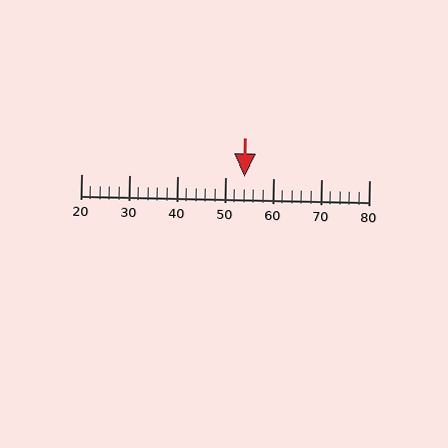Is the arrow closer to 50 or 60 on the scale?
The arrow is closer to 50.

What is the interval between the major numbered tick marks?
The major tick marks are spaced 10 units apart.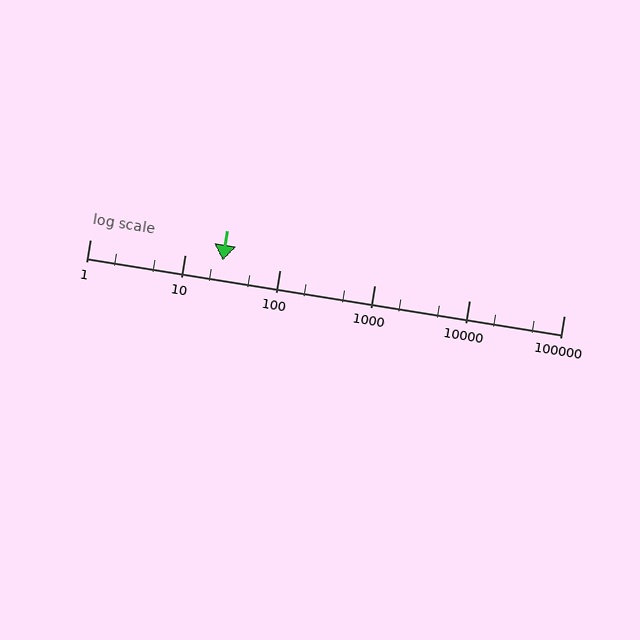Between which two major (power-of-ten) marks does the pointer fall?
The pointer is between 10 and 100.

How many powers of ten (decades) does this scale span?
The scale spans 5 decades, from 1 to 100000.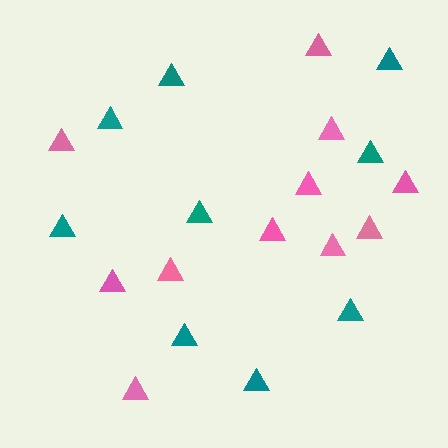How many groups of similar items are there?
There are 2 groups: one group of pink triangles (11) and one group of teal triangles (9).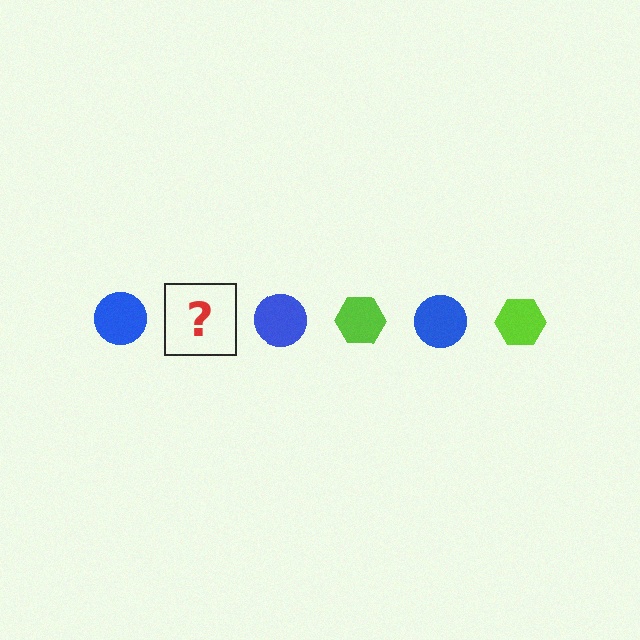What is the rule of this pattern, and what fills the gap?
The rule is that the pattern alternates between blue circle and lime hexagon. The gap should be filled with a lime hexagon.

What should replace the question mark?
The question mark should be replaced with a lime hexagon.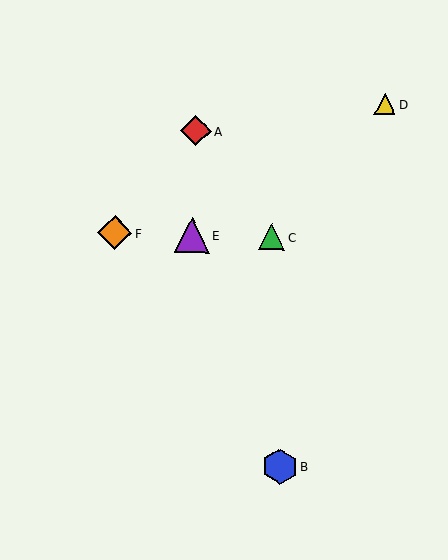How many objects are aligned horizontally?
3 objects (C, E, F) are aligned horizontally.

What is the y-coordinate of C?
Object C is at y≈237.